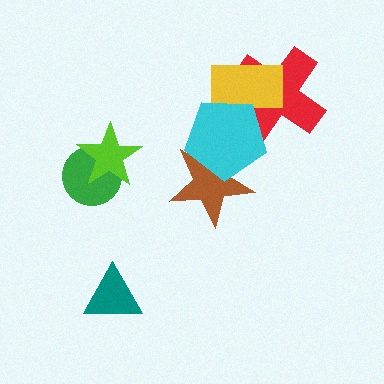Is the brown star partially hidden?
Yes, it is partially covered by another shape.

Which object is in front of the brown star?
The cyan pentagon is in front of the brown star.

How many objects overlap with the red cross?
2 objects overlap with the red cross.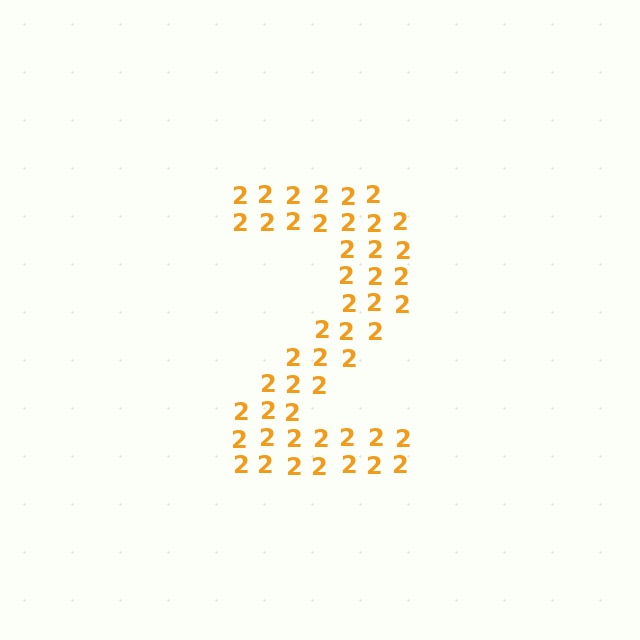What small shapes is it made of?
It is made of small digit 2's.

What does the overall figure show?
The overall figure shows the digit 2.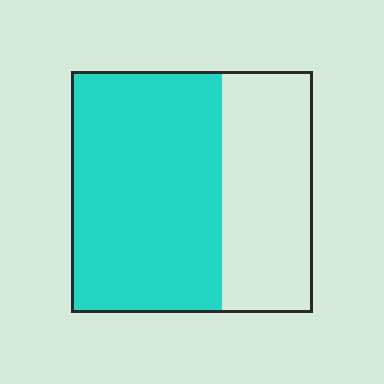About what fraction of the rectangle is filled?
About five eighths (5/8).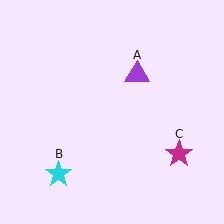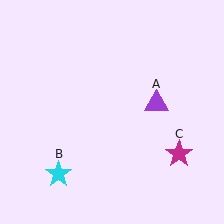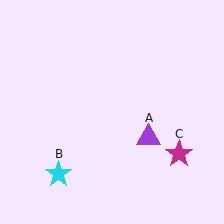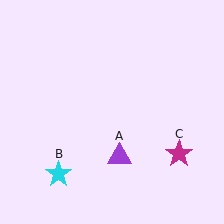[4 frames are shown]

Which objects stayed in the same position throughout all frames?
Cyan star (object B) and magenta star (object C) remained stationary.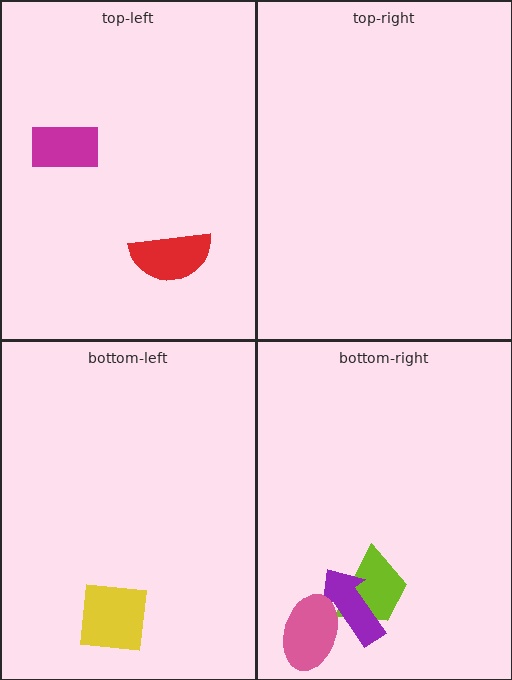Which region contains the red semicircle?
The top-left region.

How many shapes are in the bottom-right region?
3.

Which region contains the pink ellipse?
The bottom-right region.